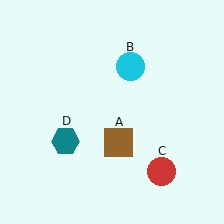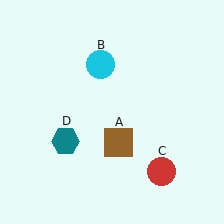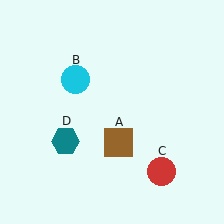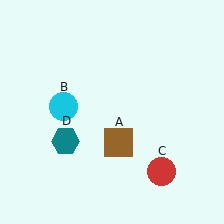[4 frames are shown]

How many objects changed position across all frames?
1 object changed position: cyan circle (object B).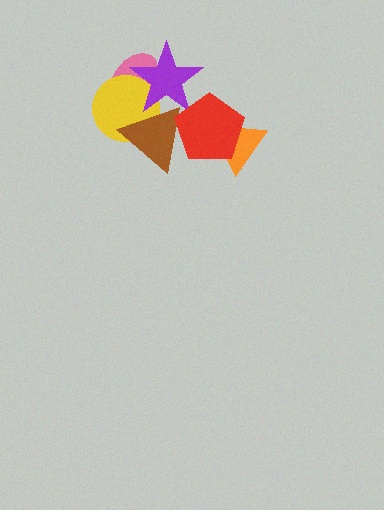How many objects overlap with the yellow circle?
3 objects overlap with the yellow circle.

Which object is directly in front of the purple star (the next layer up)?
The brown triangle is directly in front of the purple star.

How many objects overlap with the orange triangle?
1 object overlaps with the orange triangle.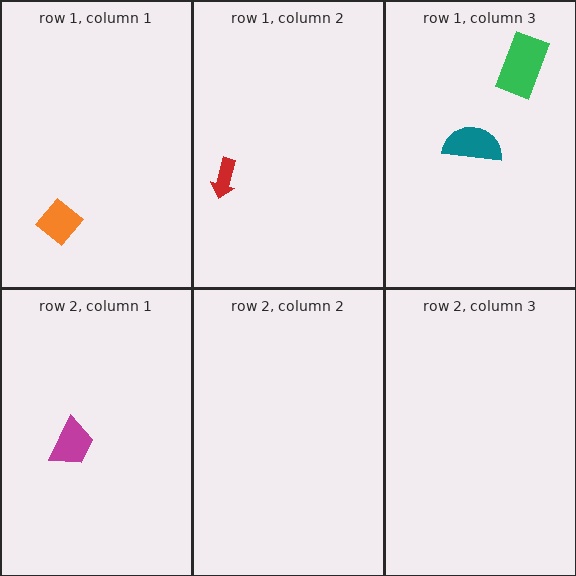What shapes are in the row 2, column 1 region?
The magenta trapezoid.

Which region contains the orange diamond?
The row 1, column 1 region.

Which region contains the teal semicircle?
The row 1, column 3 region.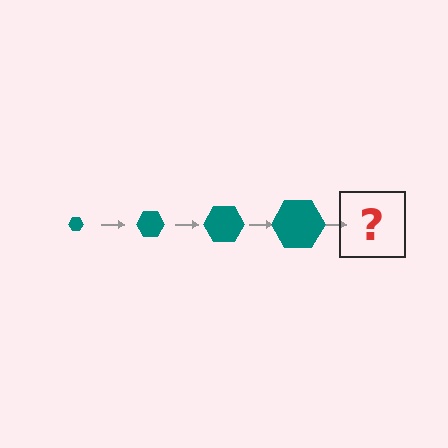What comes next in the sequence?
The next element should be a teal hexagon, larger than the previous one.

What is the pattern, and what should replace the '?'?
The pattern is that the hexagon gets progressively larger each step. The '?' should be a teal hexagon, larger than the previous one.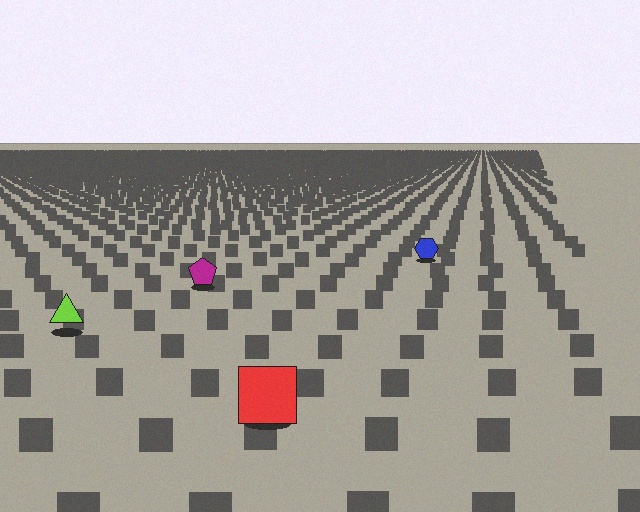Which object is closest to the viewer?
The red square is closest. The texture marks near it are larger and more spread out.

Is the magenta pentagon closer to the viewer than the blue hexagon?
Yes. The magenta pentagon is closer — you can tell from the texture gradient: the ground texture is coarser near it.